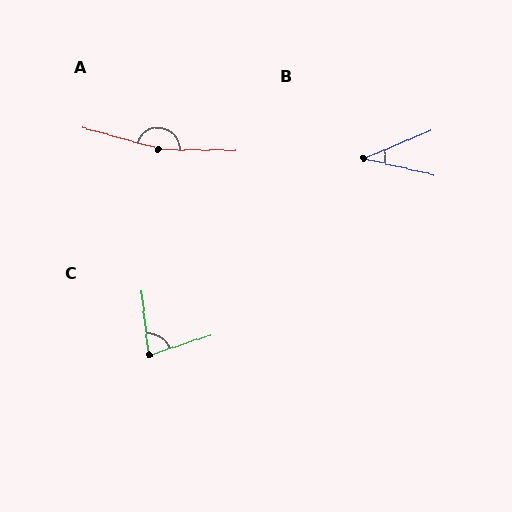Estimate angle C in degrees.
Approximately 78 degrees.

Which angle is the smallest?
B, at approximately 36 degrees.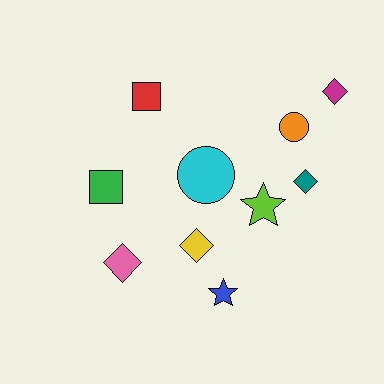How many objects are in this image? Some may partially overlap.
There are 10 objects.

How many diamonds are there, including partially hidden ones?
There are 4 diamonds.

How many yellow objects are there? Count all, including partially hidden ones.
There is 1 yellow object.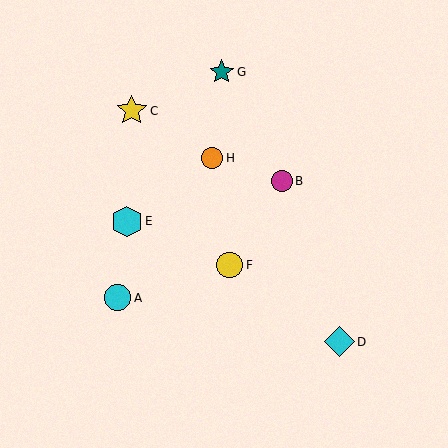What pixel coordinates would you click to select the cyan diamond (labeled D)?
Click at (340, 342) to select the cyan diamond D.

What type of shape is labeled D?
Shape D is a cyan diamond.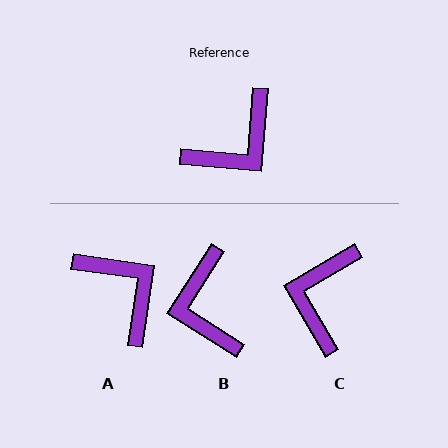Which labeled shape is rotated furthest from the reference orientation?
C, about 145 degrees away.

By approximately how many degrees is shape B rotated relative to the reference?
Approximately 118 degrees clockwise.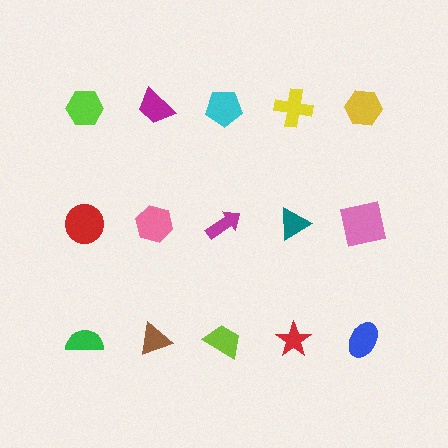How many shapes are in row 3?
5 shapes.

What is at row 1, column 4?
A yellow cross.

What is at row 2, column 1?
A red circle.